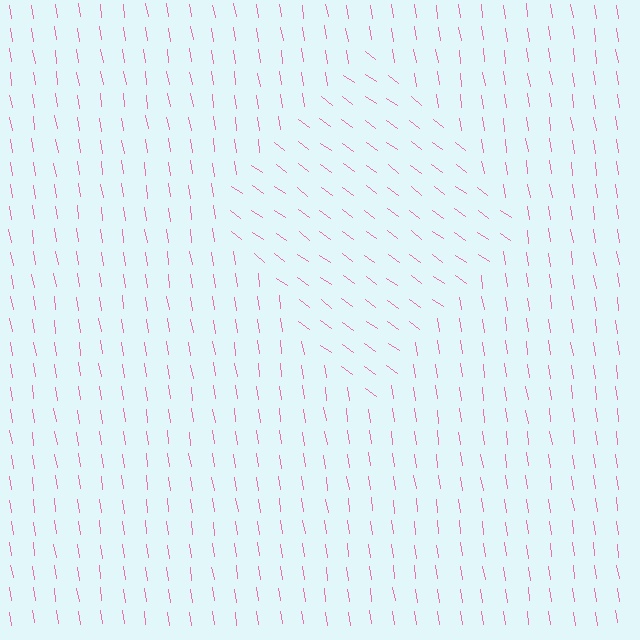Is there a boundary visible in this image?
Yes, there is a texture boundary formed by a change in line orientation.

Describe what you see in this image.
The image is filled with small pink line segments. A diamond region in the image has lines oriented differently from the surrounding lines, creating a visible texture boundary.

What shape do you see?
I see a diamond.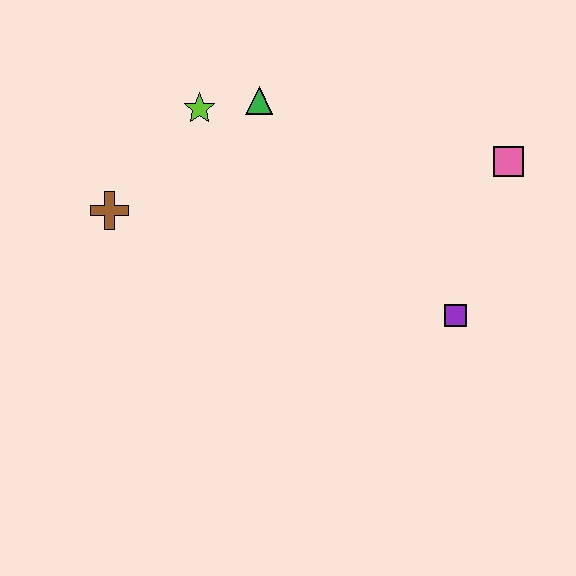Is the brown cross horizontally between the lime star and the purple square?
No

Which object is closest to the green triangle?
The lime star is closest to the green triangle.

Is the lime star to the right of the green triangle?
No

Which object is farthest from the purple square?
The brown cross is farthest from the purple square.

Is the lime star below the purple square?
No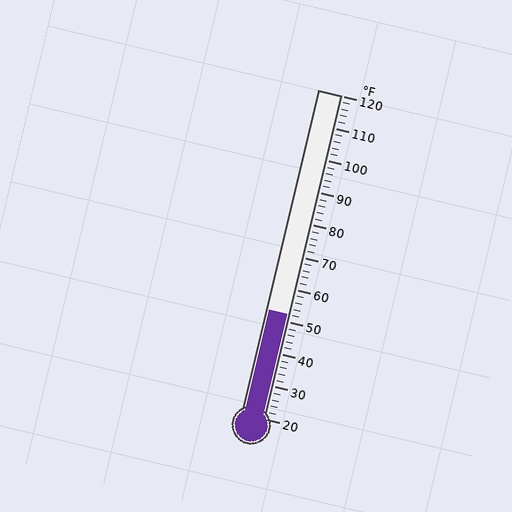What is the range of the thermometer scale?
The thermometer scale ranges from 20°F to 120°F.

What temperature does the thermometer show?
The thermometer shows approximately 52°F.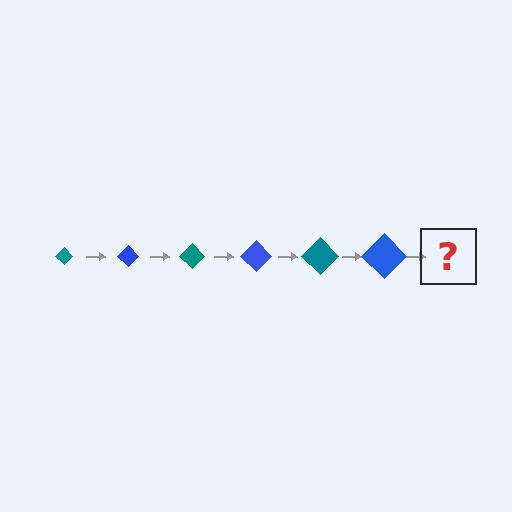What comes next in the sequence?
The next element should be a teal diamond, larger than the previous one.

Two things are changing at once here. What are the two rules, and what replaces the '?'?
The two rules are that the diamond grows larger each step and the color cycles through teal and blue. The '?' should be a teal diamond, larger than the previous one.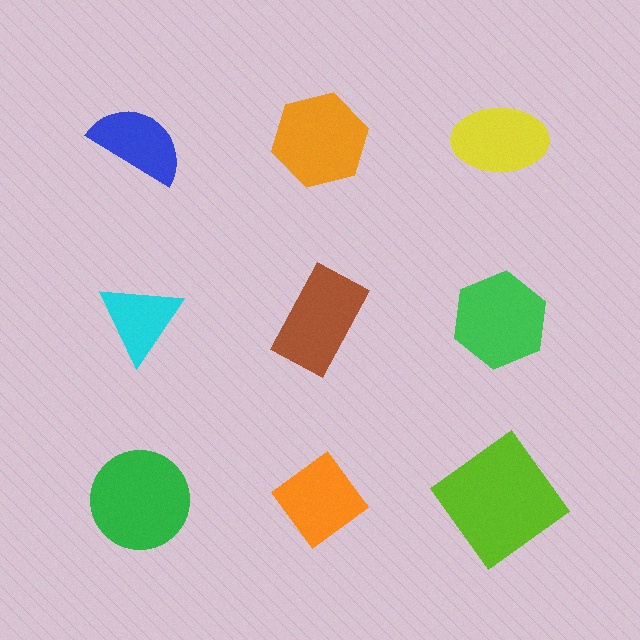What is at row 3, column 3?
A lime diamond.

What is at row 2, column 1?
A cyan triangle.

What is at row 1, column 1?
A blue semicircle.